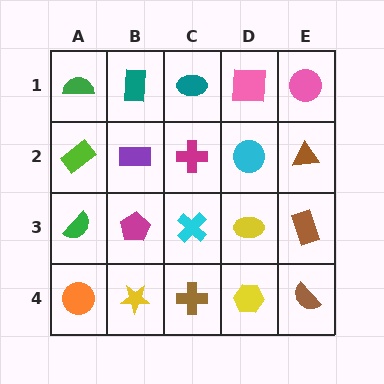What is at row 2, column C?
A magenta cross.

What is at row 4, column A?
An orange circle.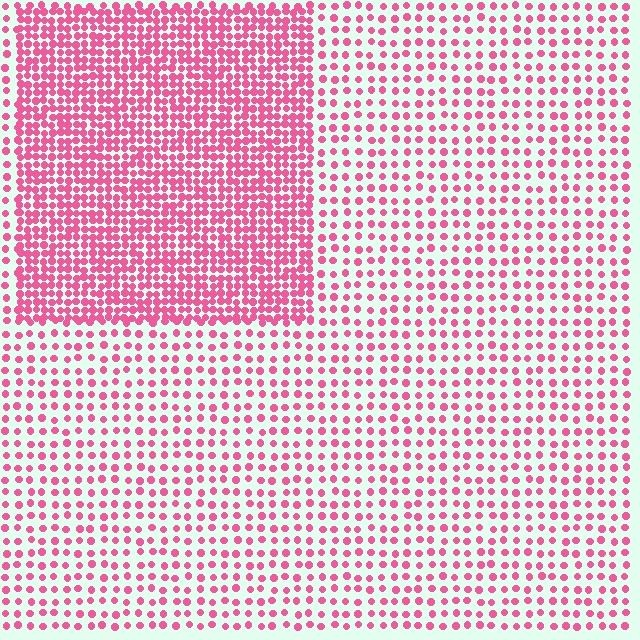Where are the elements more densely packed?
The elements are more densely packed inside the rectangle boundary.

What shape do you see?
I see a rectangle.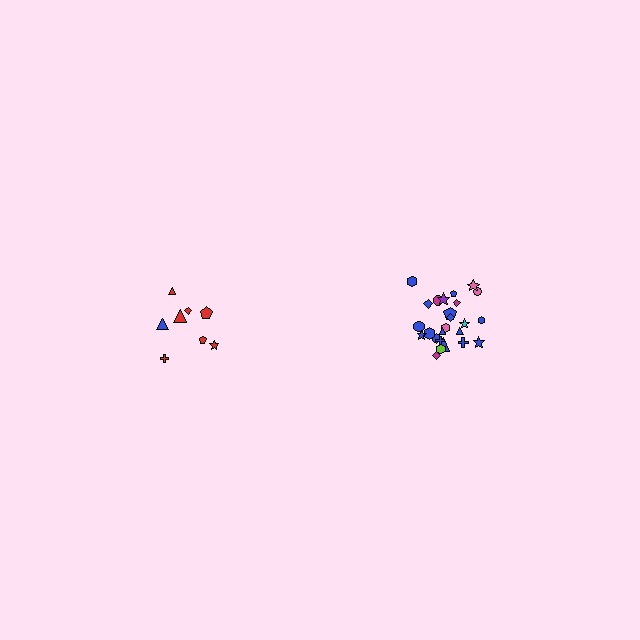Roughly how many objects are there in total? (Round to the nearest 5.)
Roughly 35 objects in total.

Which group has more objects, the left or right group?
The right group.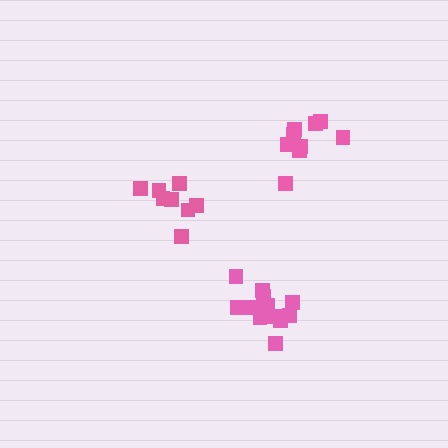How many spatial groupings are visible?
There are 3 spatial groupings.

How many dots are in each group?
Group 1: 9 dots, Group 2: 13 dots, Group 3: 8 dots (30 total).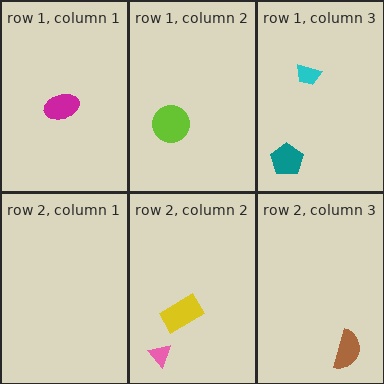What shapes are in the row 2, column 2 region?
The yellow rectangle, the pink triangle.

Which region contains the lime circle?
The row 1, column 2 region.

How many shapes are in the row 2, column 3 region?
1.